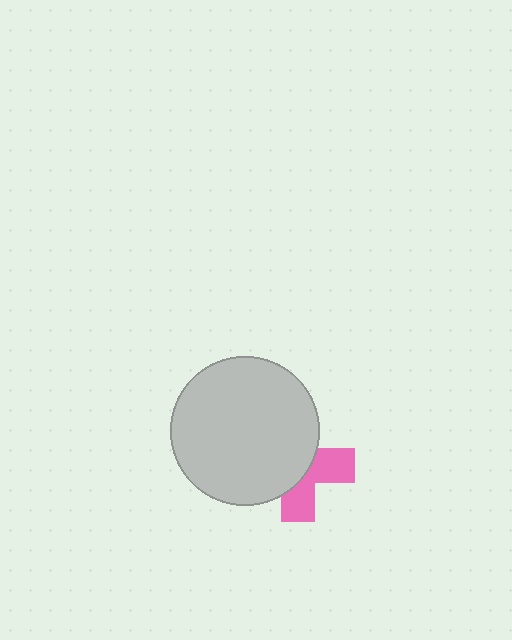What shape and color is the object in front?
The object in front is a light gray circle.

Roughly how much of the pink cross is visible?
A small part of it is visible (roughly 42%).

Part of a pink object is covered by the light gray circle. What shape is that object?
It is a cross.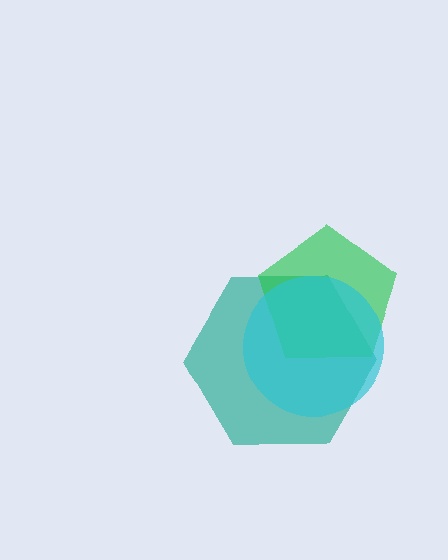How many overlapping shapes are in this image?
There are 3 overlapping shapes in the image.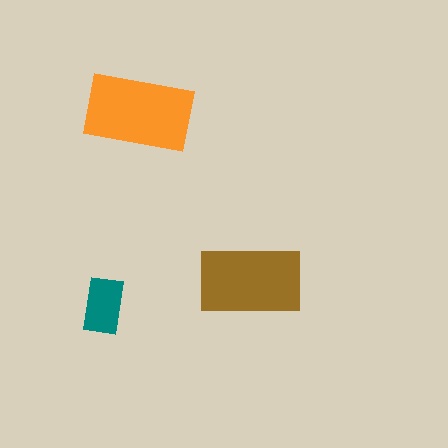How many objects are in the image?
There are 3 objects in the image.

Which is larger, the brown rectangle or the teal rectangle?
The brown one.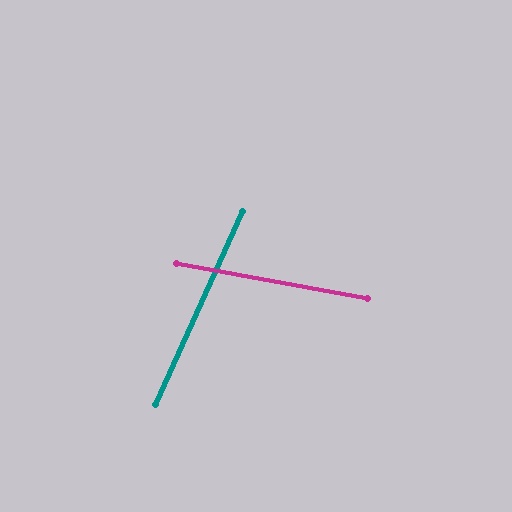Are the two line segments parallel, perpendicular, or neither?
Neither parallel nor perpendicular — they differ by about 76°.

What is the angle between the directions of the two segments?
Approximately 76 degrees.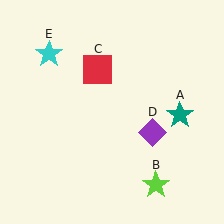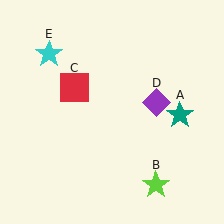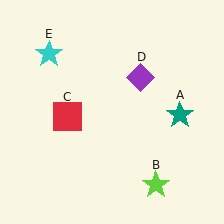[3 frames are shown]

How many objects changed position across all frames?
2 objects changed position: red square (object C), purple diamond (object D).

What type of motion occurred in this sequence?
The red square (object C), purple diamond (object D) rotated counterclockwise around the center of the scene.